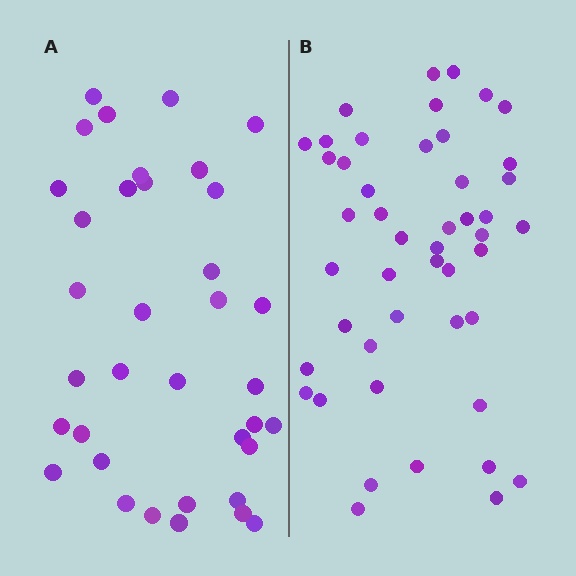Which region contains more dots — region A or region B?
Region B (the right region) has more dots.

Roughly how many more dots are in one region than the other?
Region B has roughly 12 or so more dots than region A.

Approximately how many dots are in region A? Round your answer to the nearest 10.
About 40 dots. (The exact count is 36, which rounds to 40.)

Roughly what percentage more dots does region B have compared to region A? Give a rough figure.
About 30% more.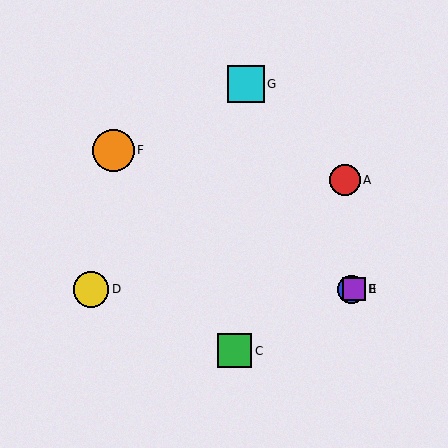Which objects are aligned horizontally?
Objects B, D, E are aligned horizontally.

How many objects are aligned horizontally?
3 objects (B, D, E) are aligned horizontally.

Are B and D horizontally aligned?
Yes, both are at y≈289.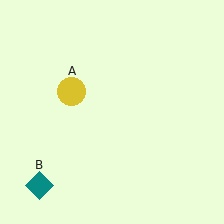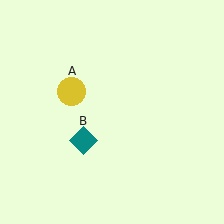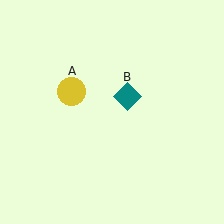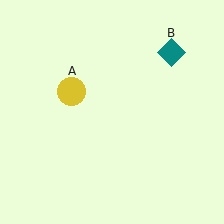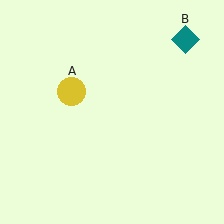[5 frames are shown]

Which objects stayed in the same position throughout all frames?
Yellow circle (object A) remained stationary.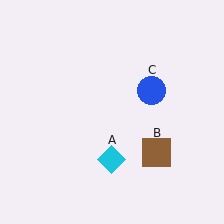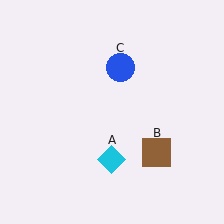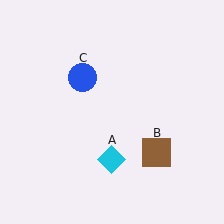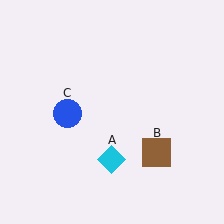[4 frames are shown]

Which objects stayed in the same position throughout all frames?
Cyan diamond (object A) and brown square (object B) remained stationary.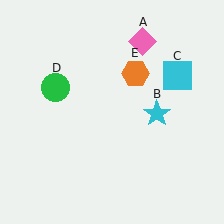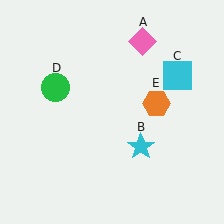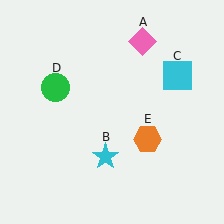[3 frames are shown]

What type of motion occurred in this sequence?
The cyan star (object B), orange hexagon (object E) rotated clockwise around the center of the scene.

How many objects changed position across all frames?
2 objects changed position: cyan star (object B), orange hexagon (object E).